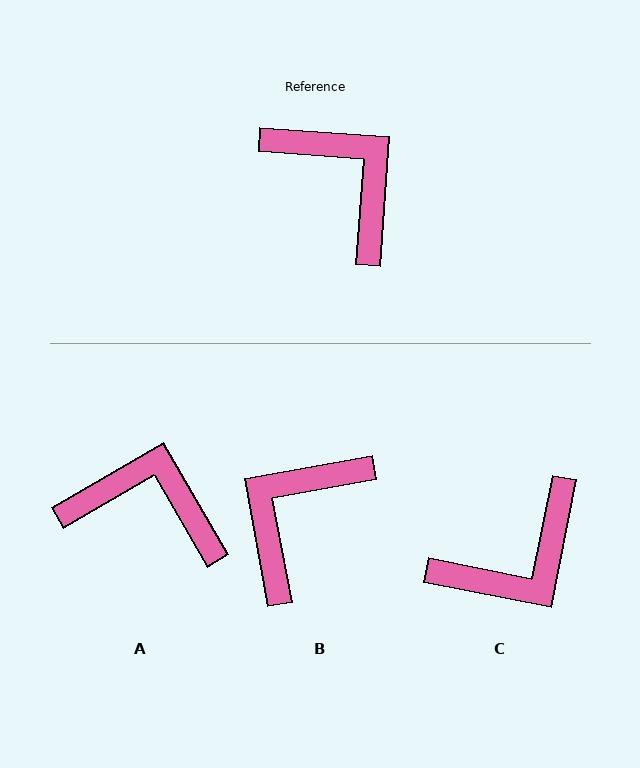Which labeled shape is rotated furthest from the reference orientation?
B, about 105 degrees away.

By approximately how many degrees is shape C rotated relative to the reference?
Approximately 97 degrees clockwise.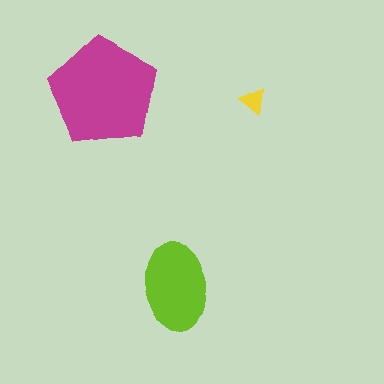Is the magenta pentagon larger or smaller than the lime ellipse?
Larger.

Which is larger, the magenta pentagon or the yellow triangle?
The magenta pentagon.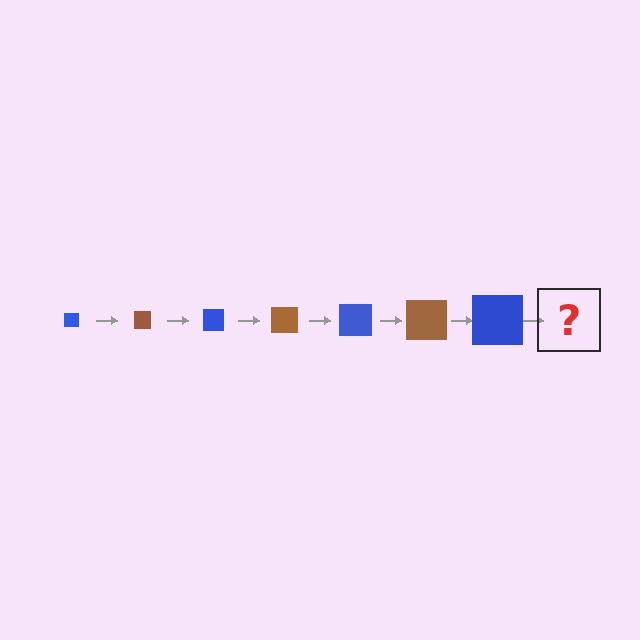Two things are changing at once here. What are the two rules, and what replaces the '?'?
The two rules are that the square grows larger each step and the color cycles through blue and brown. The '?' should be a brown square, larger than the previous one.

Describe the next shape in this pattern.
It should be a brown square, larger than the previous one.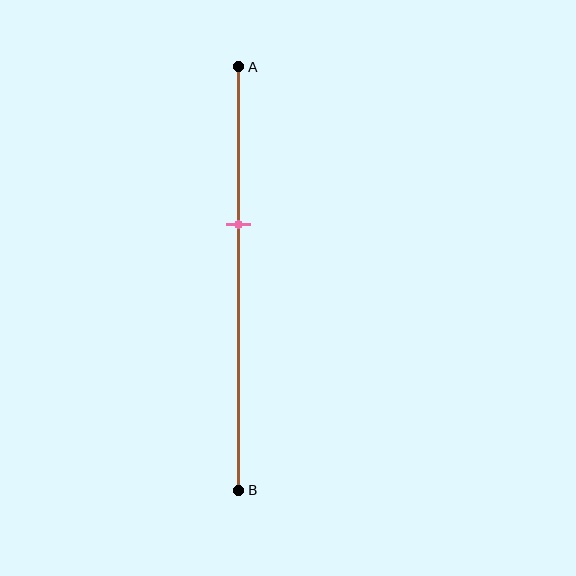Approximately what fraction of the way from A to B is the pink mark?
The pink mark is approximately 35% of the way from A to B.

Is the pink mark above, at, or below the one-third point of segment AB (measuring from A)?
The pink mark is below the one-third point of segment AB.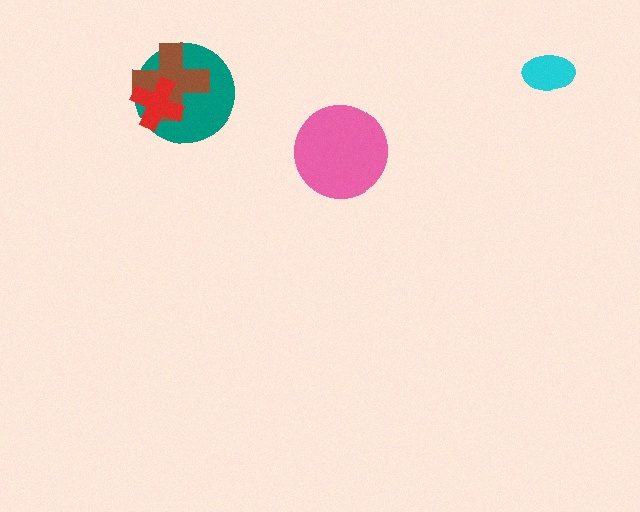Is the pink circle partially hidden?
No, no other shape covers it.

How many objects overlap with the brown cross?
2 objects overlap with the brown cross.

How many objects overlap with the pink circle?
0 objects overlap with the pink circle.